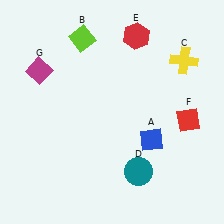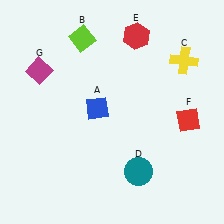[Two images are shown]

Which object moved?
The blue diamond (A) moved left.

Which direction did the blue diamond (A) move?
The blue diamond (A) moved left.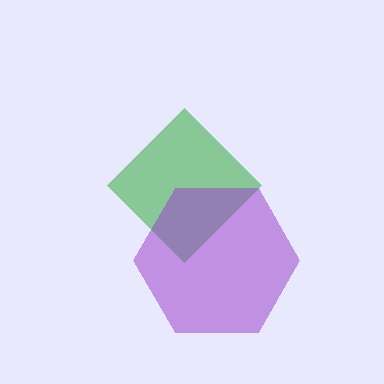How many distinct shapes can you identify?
There are 2 distinct shapes: a green diamond, a purple hexagon.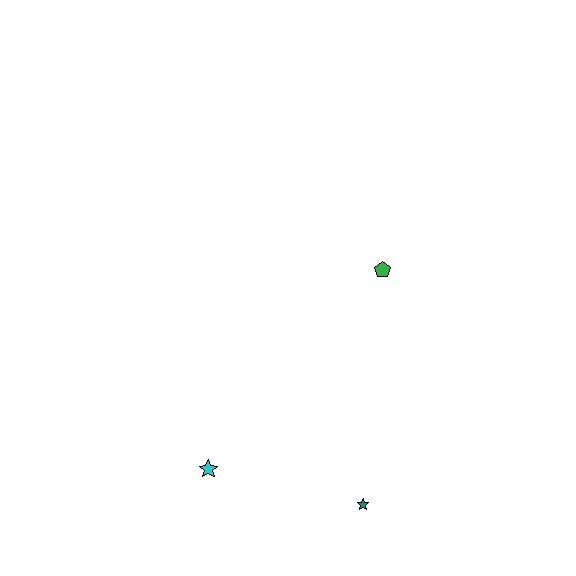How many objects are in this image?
There are 3 objects.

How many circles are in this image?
There are no circles.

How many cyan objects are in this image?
There is 1 cyan object.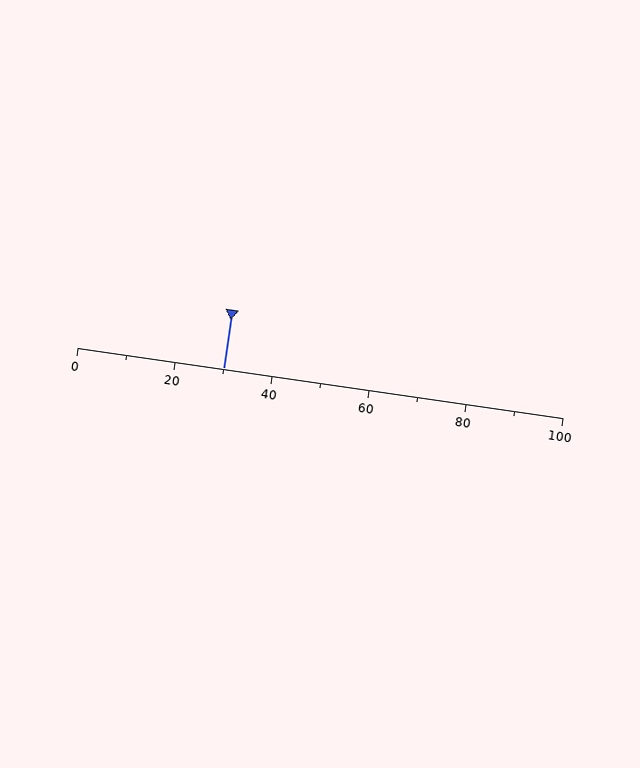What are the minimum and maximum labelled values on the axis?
The axis runs from 0 to 100.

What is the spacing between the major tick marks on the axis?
The major ticks are spaced 20 apart.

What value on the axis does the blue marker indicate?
The marker indicates approximately 30.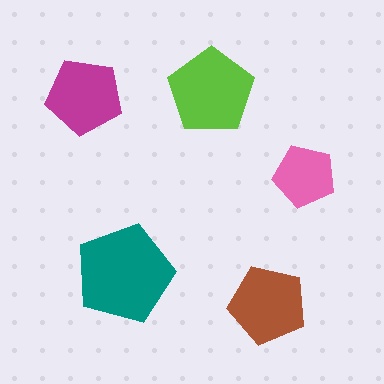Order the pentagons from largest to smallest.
the teal one, the lime one, the brown one, the magenta one, the pink one.